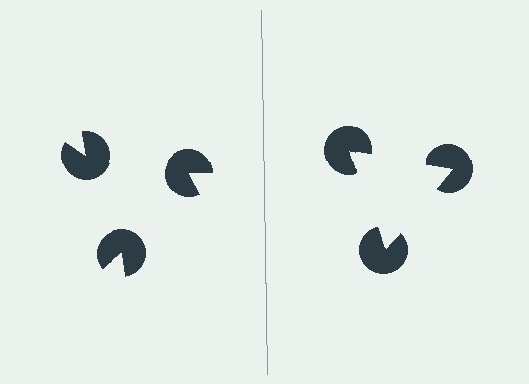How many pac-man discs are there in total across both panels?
6 — 3 on each side.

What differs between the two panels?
The pac-man discs are positioned identically on both sides; only the wedge orientations differ. On the right they align to a triangle; on the left they are misaligned.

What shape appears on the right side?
An illusory triangle.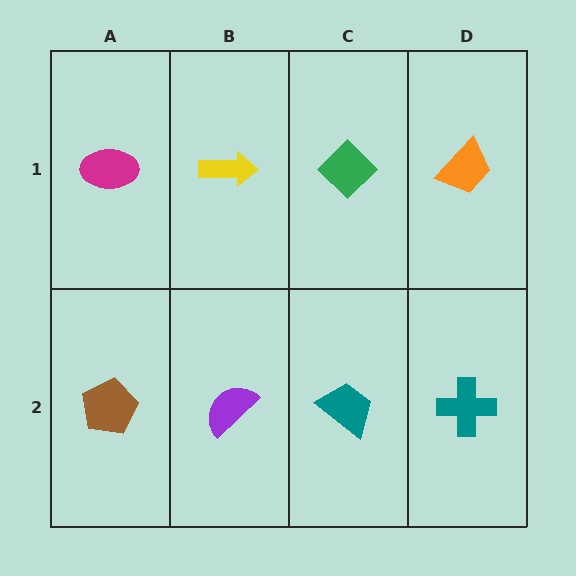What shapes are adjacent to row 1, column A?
A brown pentagon (row 2, column A), a yellow arrow (row 1, column B).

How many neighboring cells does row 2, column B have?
3.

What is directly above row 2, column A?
A magenta ellipse.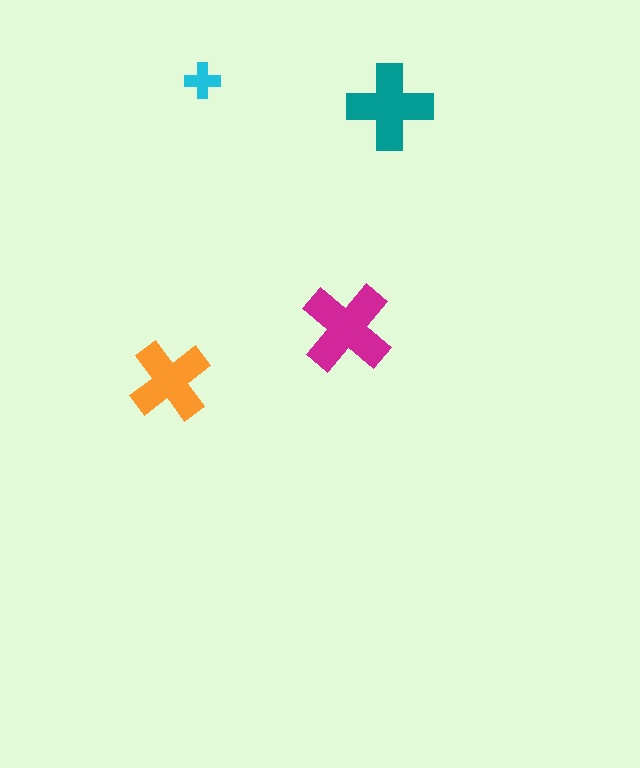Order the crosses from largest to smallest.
the magenta one, the teal one, the orange one, the cyan one.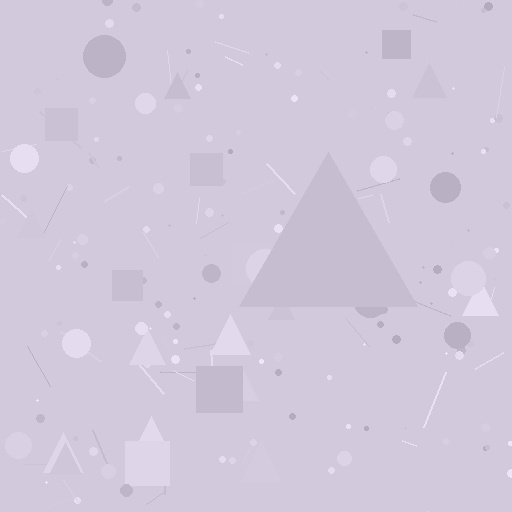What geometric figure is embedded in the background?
A triangle is embedded in the background.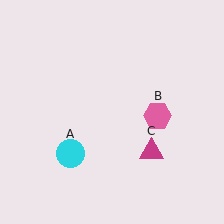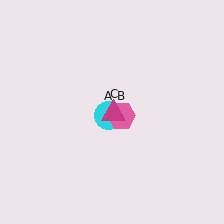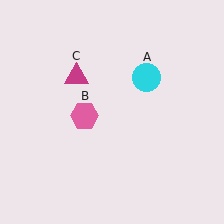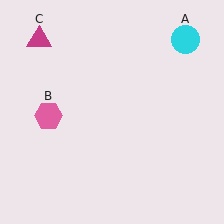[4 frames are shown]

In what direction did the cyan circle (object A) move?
The cyan circle (object A) moved up and to the right.